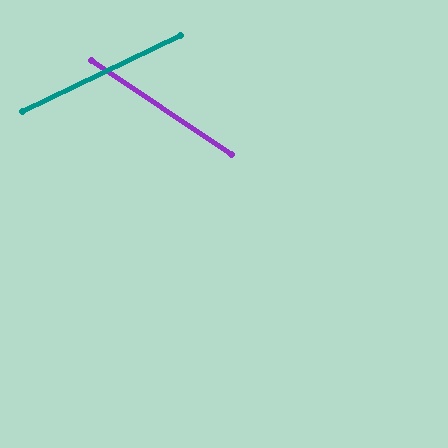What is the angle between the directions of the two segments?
Approximately 59 degrees.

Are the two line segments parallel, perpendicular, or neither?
Neither parallel nor perpendicular — they differ by about 59°.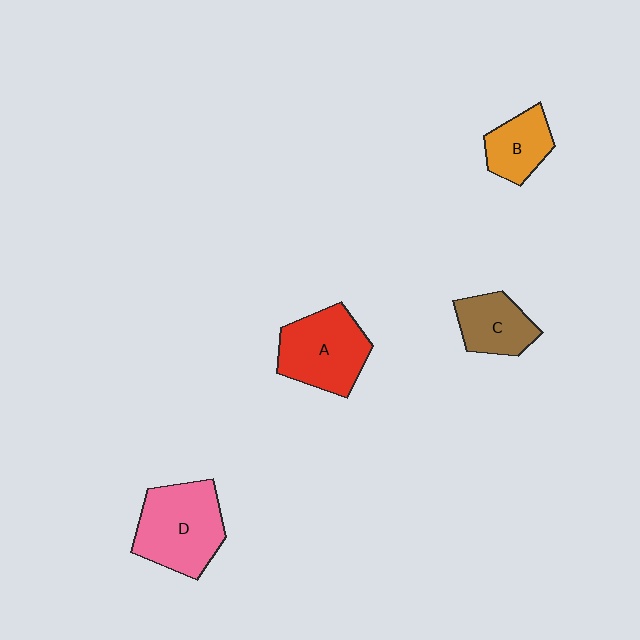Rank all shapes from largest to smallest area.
From largest to smallest: D (pink), A (red), C (brown), B (orange).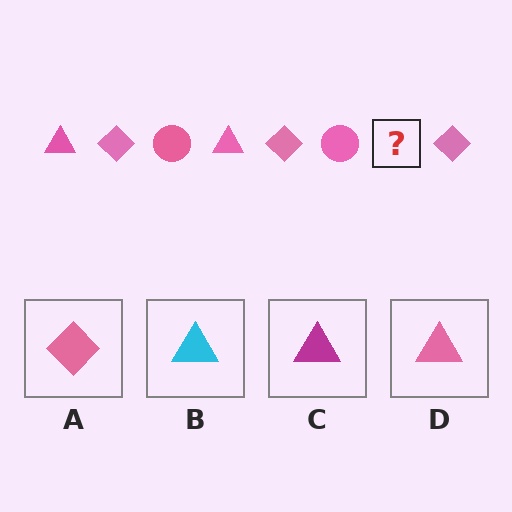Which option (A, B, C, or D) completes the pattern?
D.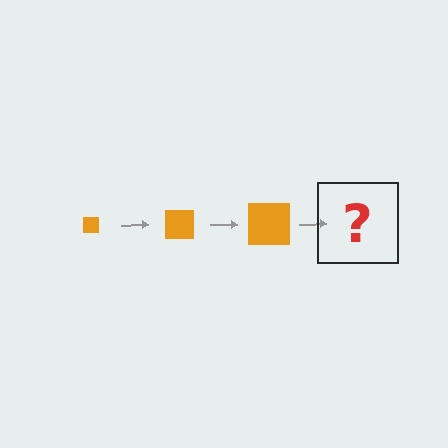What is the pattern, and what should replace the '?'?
The pattern is that the square gets progressively larger each step. The '?' should be an orange square, larger than the previous one.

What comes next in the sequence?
The next element should be an orange square, larger than the previous one.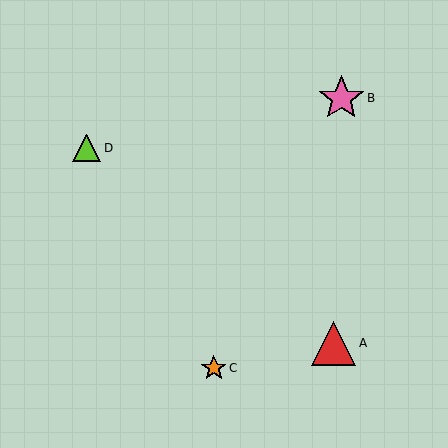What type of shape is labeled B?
Shape B is a pink star.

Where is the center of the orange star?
The center of the orange star is at (214, 368).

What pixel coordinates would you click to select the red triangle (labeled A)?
Click at (333, 343) to select the red triangle A.